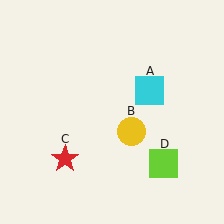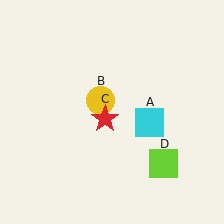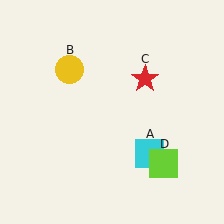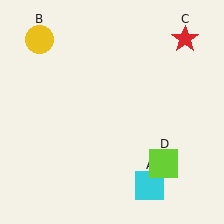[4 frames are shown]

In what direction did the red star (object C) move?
The red star (object C) moved up and to the right.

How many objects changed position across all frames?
3 objects changed position: cyan square (object A), yellow circle (object B), red star (object C).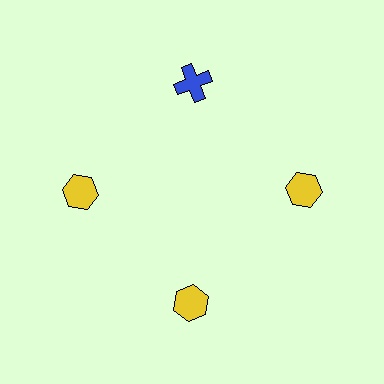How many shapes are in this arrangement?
There are 4 shapes arranged in a ring pattern.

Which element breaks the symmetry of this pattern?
The blue cross at roughly the 12 o'clock position breaks the symmetry. All other shapes are yellow hexagons.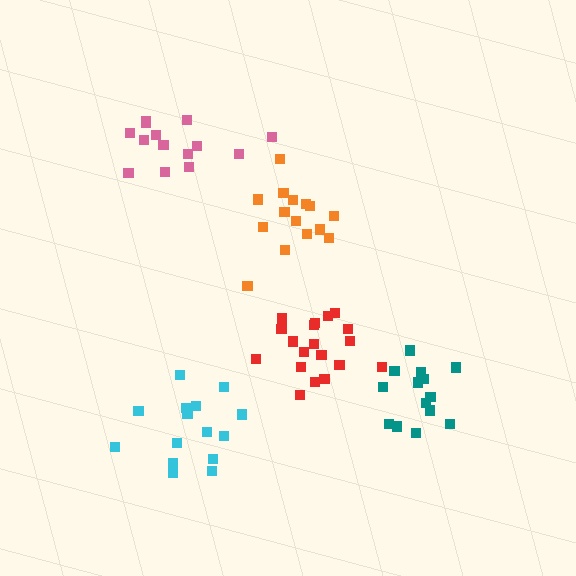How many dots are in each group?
Group 1: 14 dots, Group 2: 14 dots, Group 3: 19 dots, Group 4: 15 dots, Group 5: 15 dots (77 total).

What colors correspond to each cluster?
The clusters are colored: pink, teal, red, orange, cyan.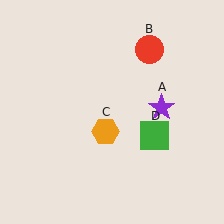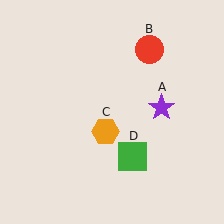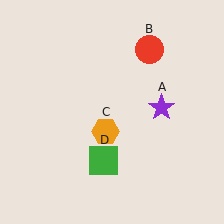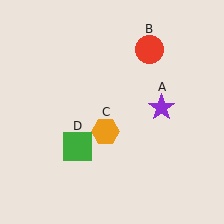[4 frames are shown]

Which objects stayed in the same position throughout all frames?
Purple star (object A) and red circle (object B) and orange hexagon (object C) remained stationary.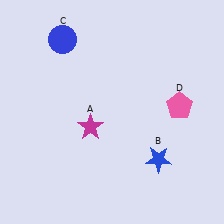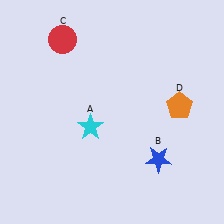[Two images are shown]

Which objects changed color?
A changed from magenta to cyan. C changed from blue to red. D changed from pink to orange.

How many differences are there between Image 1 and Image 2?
There are 3 differences between the two images.